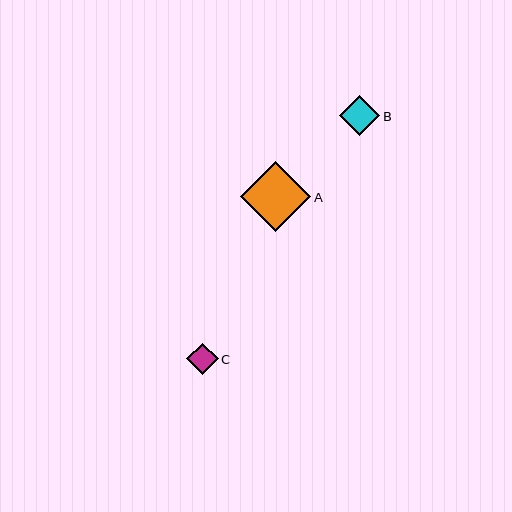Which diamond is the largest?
Diamond A is the largest with a size of approximately 70 pixels.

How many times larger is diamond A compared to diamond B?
Diamond A is approximately 1.7 times the size of diamond B.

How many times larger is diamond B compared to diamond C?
Diamond B is approximately 1.3 times the size of diamond C.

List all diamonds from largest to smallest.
From largest to smallest: A, B, C.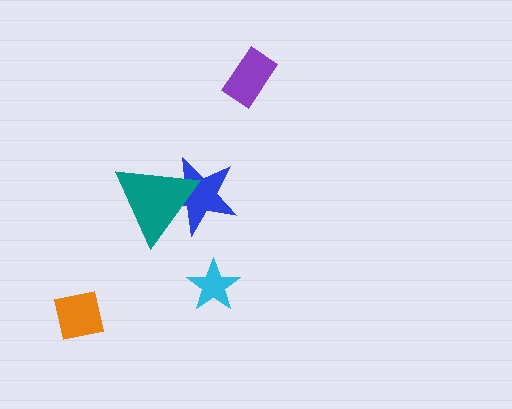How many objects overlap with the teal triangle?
1 object overlaps with the teal triangle.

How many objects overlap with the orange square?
0 objects overlap with the orange square.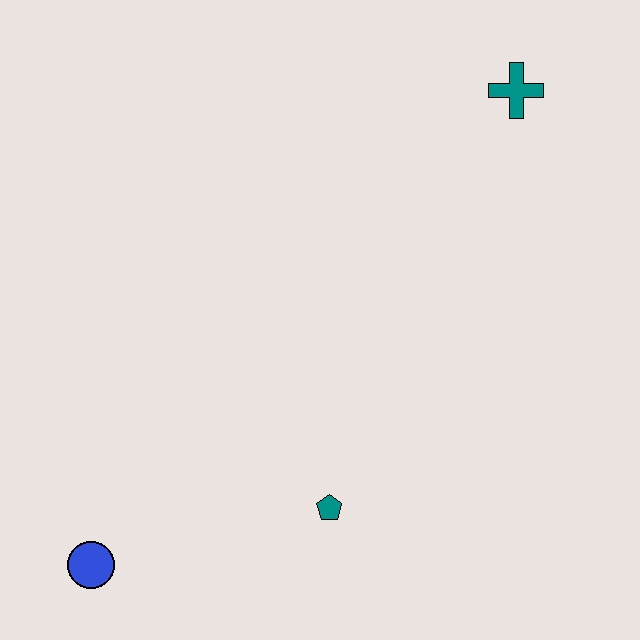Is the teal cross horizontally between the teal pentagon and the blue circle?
No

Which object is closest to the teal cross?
The teal pentagon is closest to the teal cross.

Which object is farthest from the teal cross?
The blue circle is farthest from the teal cross.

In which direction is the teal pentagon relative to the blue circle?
The teal pentagon is to the right of the blue circle.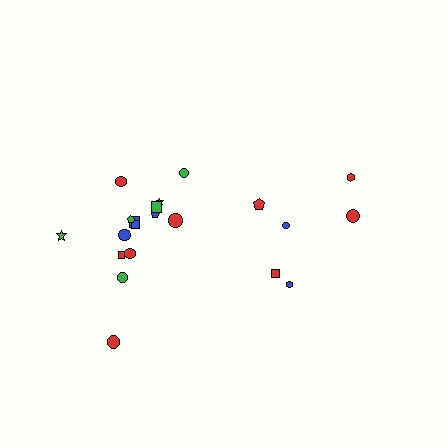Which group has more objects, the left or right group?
The left group.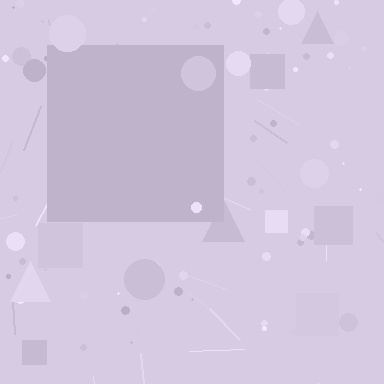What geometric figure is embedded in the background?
A square is embedded in the background.